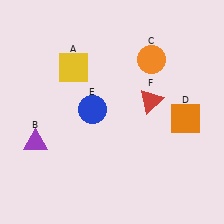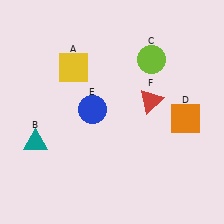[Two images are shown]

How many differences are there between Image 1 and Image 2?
There are 2 differences between the two images.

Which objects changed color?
B changed from purple to teal. C changed from orange to lime.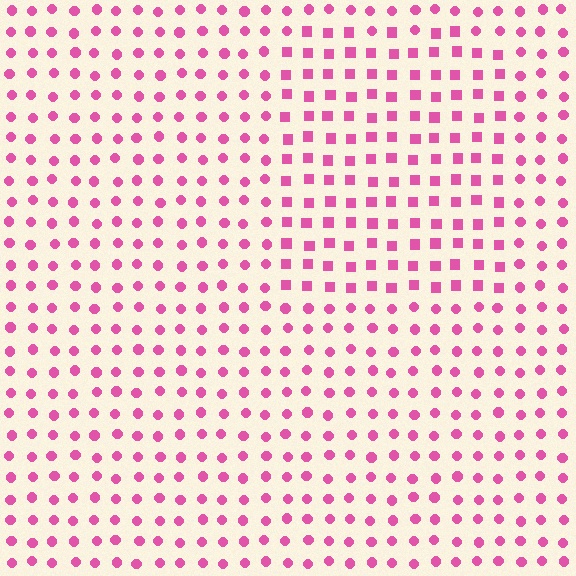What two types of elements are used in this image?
The image uses squares inside the rectangle region and circles outside it.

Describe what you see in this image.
The image is filled with small pink elements arranged in a uniform grid. A rectangle-shaped region contains squares, while the surrounding area contains circles. The boundary is defined purely by the change in element shape.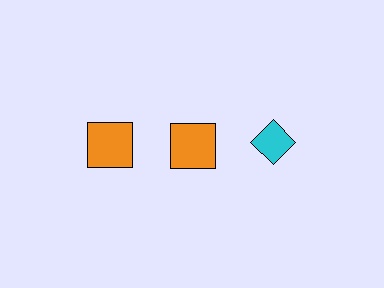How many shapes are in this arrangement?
There are 3 shapes arranged in a grid pattern.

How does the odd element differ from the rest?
It differs in both color (cyan instead of orange) and shape (diamond instead of square).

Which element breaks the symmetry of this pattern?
The cyan diamond in the top row, center column breaks the symmetry. All other shapes are orange squares.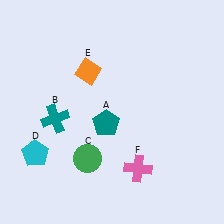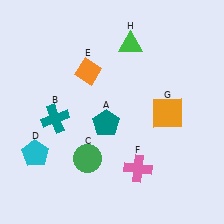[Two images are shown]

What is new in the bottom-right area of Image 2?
An orange square (G) was added in the bottom-right area of Image 2.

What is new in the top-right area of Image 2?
A green triangle (H) was added in the top-right area of Image 2.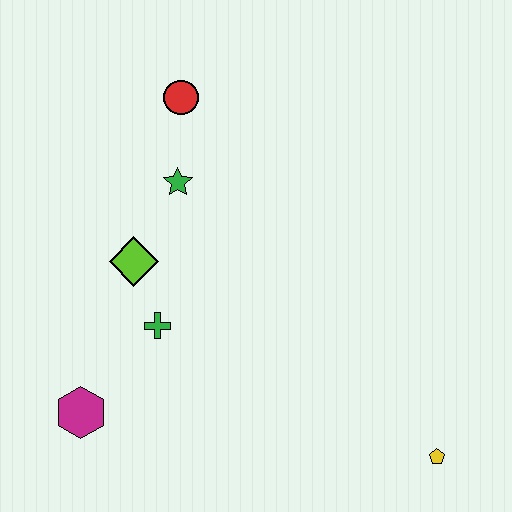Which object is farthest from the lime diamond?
The yellow pentagon is farthest from the lime diamond.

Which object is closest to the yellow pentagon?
The green cross is closest to the yellow pentagon.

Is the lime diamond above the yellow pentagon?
Yes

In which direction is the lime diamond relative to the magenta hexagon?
The lime diamond is above the magenta hexagon.